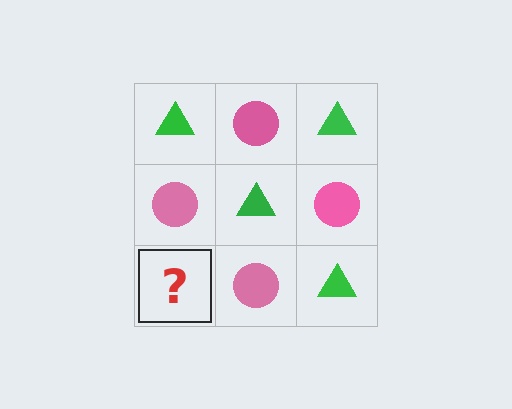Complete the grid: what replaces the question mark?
The question mark should be replaced with a green triangle.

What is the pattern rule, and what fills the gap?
The rule is that it alternates green triangle and pink circle in a checkerboard pattern. The gap should be filled with a green triangle.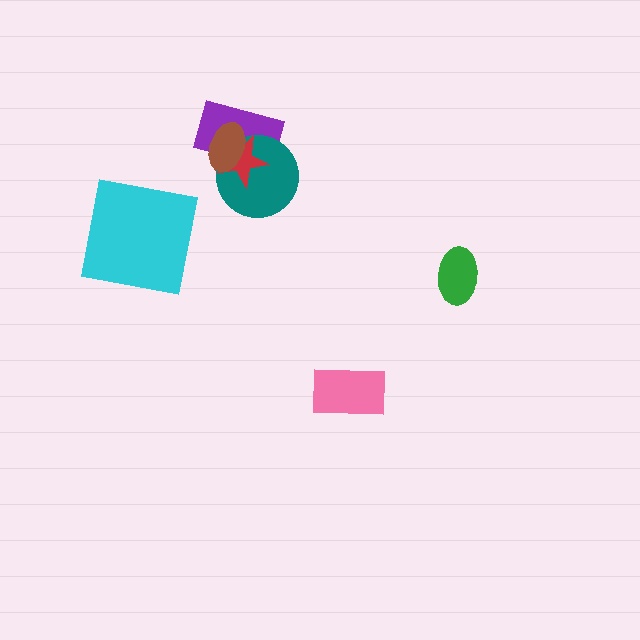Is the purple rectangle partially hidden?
Yes, it is partially covered by another shape.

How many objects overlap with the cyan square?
0 objects overlap with the cyan square.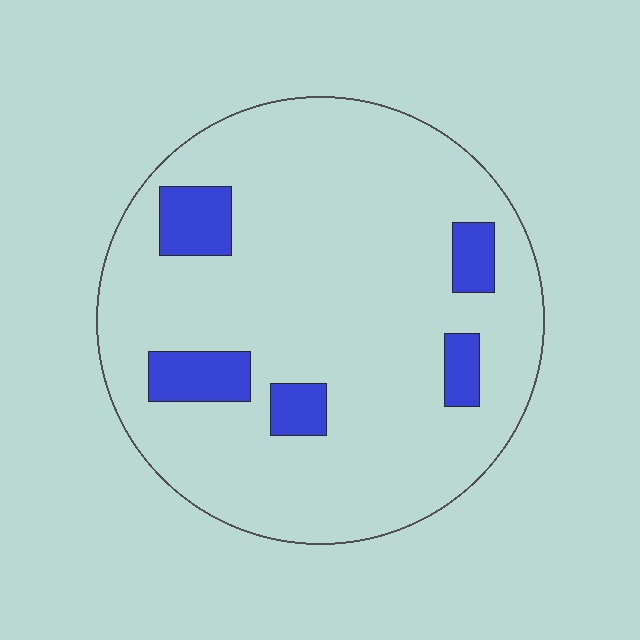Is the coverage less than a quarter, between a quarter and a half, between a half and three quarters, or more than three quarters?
Less than a quarter.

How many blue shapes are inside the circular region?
5.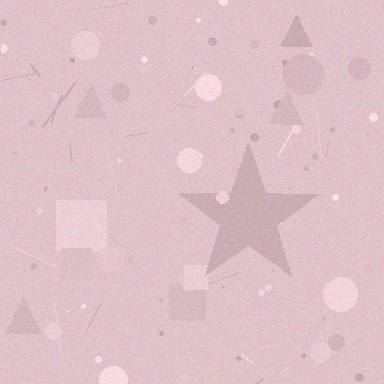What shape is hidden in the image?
A star is hidden in the image.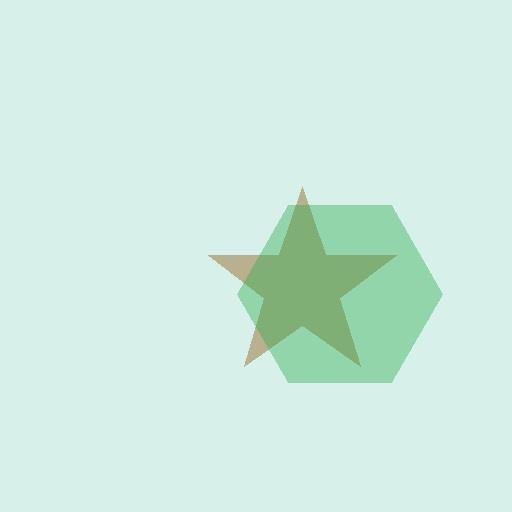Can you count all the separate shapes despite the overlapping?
Yes, there are 2 separate shapes.